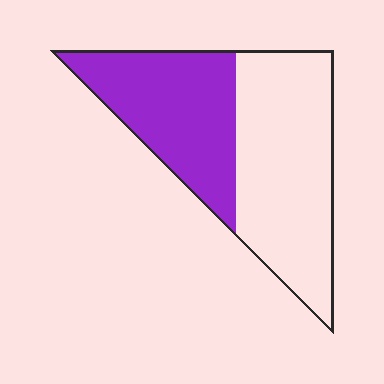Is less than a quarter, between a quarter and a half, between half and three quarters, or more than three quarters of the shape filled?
Between a quarter and a half.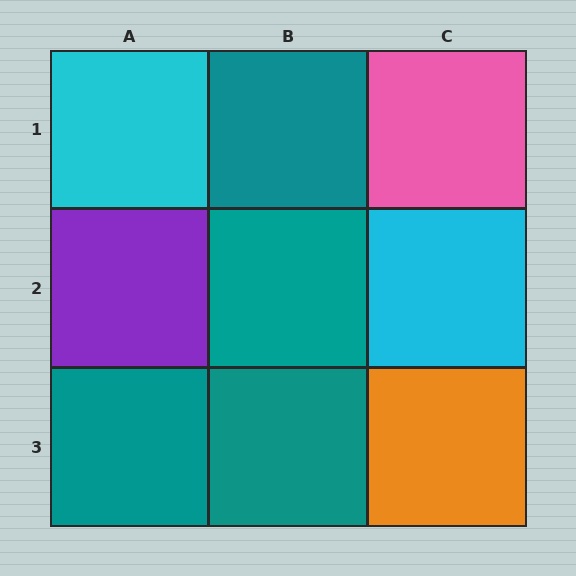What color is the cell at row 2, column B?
Teal.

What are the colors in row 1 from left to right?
Cyan, teal, pink.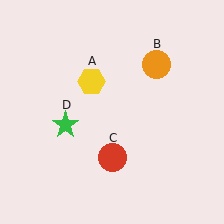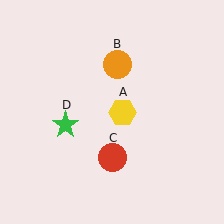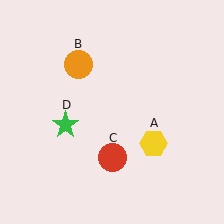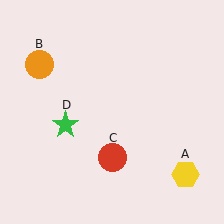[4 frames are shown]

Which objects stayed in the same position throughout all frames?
Red circle (object C) and green star (object D) remained stationary.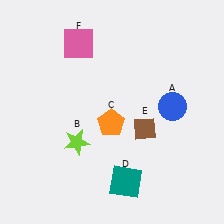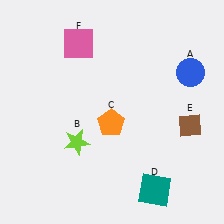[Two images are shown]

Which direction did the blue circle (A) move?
The blue circle (A) moved up.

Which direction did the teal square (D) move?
The teal square (D) moved right.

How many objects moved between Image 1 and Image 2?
3 objects moved between the two images.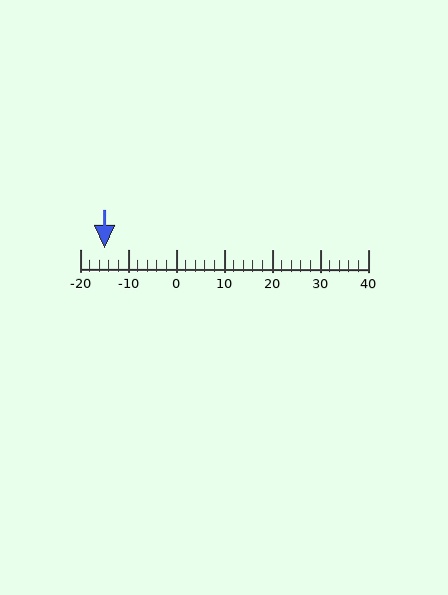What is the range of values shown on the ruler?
The ruler shows values from -20 to 40.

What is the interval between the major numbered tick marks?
The major tick marks are spaced 10 units apart.